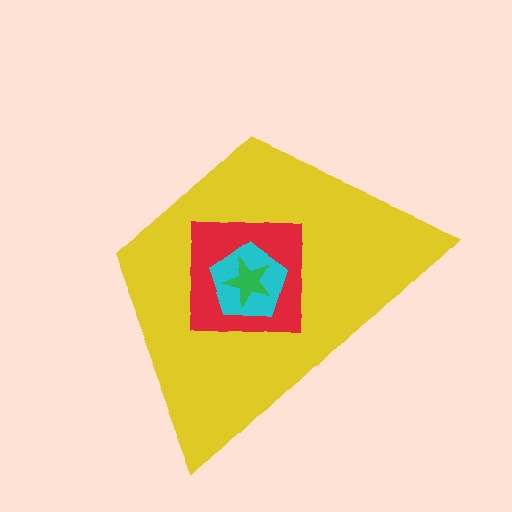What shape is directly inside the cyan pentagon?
The green star.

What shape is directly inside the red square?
The cyan pentagon.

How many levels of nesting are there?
4.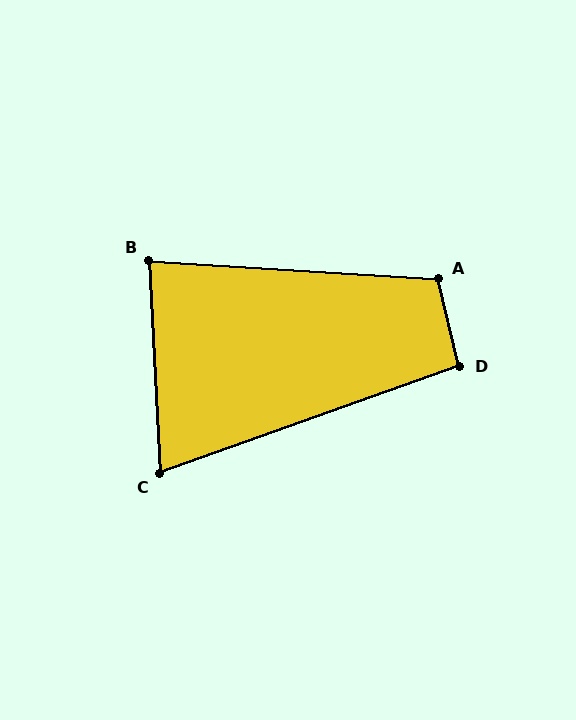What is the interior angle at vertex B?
Approximately 83 degrees (acute).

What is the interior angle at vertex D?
Approximately 97 degrees (obtuse).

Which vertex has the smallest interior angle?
C, at approximately 73 degrees.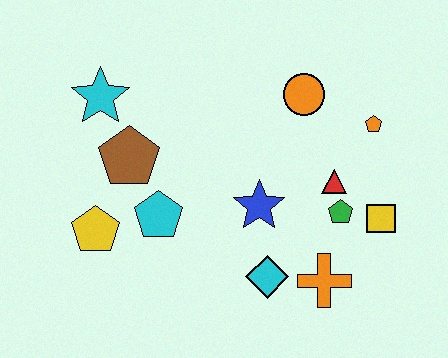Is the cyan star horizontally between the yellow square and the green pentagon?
No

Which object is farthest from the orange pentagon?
The yellow pentagon is farthest from the orange pentagon.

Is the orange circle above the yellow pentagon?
Yes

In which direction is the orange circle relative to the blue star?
The orange circle is above the blue star.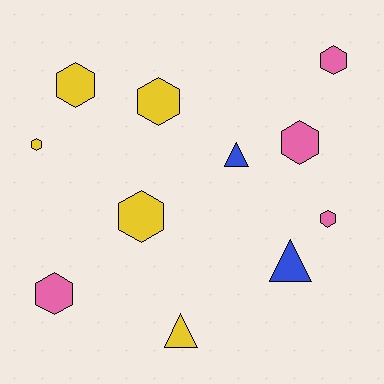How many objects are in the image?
There are 11 objects.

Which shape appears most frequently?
Hexagon, with 8 objects.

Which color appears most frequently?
Yellow, with 5 objects.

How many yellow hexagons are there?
There are 4 yellow hexagons.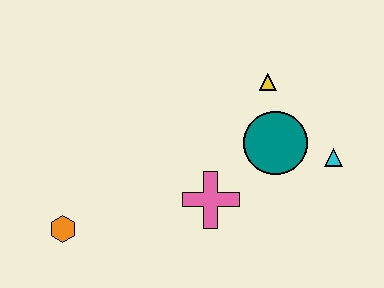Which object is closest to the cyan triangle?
The teal circle is closest to the cyan triangle.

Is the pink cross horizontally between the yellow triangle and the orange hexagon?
Yes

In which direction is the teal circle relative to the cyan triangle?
The teal circle is to the left of the cyan triangle.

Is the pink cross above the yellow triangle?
No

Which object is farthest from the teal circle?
The orange hexagon is farthest from the teal circle.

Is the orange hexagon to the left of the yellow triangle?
Yes